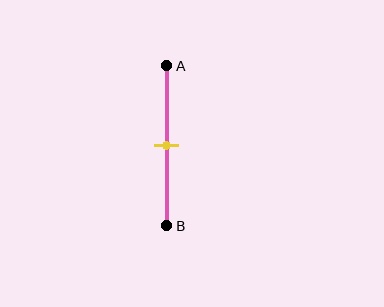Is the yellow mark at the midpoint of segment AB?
Yes, the mark is approximately at the midpoint.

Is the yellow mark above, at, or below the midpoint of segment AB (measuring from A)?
The yellow mark is approximately at the midpoint of segment AB.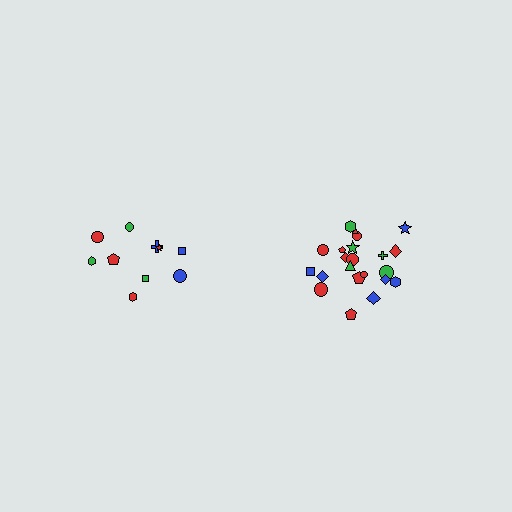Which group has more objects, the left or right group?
The right group.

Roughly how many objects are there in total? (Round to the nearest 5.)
Roughly 30 objects in total.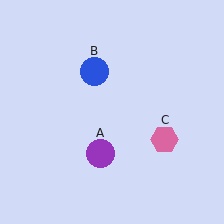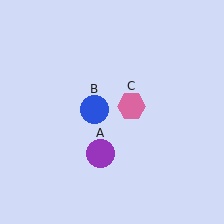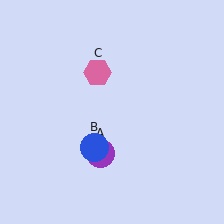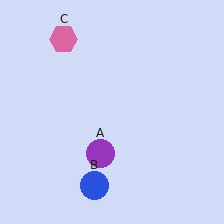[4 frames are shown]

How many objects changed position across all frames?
2 objects changed position: blue circle (object B), pink hexagon (object C).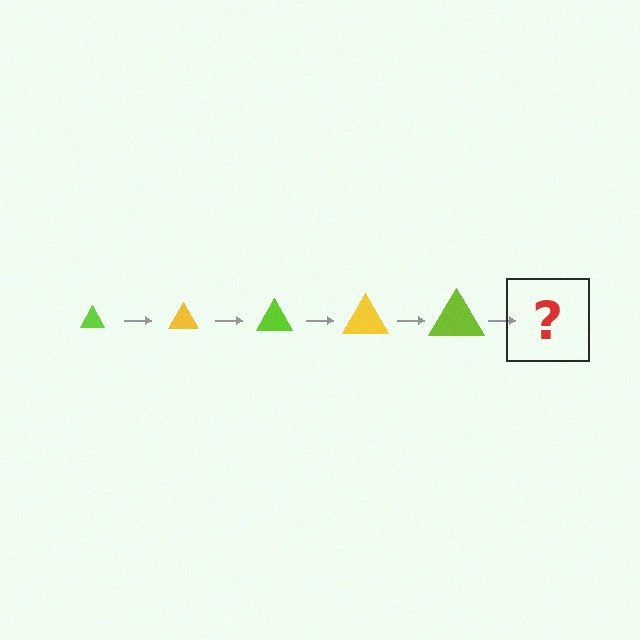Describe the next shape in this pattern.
It should be a yellow triangle, larger than the previous one.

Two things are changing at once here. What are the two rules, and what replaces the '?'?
The two rules are that the triangle grows larger each step and the color cycles through lime and yellow. The '?' should be a yellow triangle, larger than the previous one.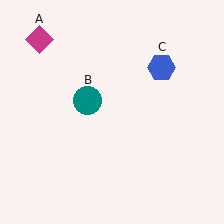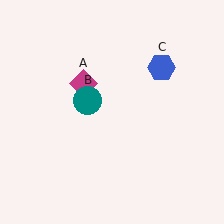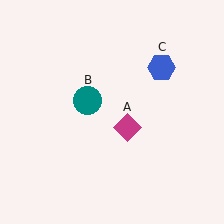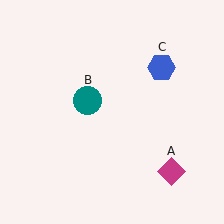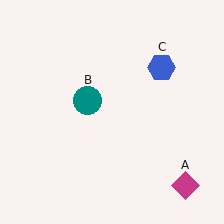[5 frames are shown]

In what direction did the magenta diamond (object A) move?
The magenta diamond (object A) moved down and to the right.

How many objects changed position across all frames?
1 object changed position: magenta diamond (object A).